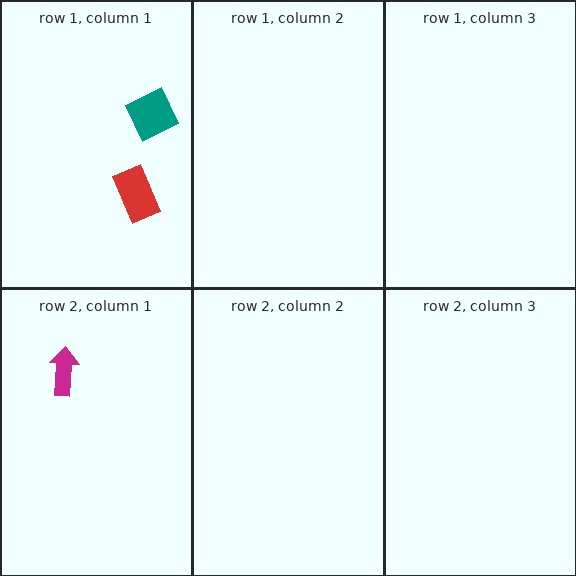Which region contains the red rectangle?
The row 1, column 1 region.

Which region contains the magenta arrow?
The row 2, column 1 region.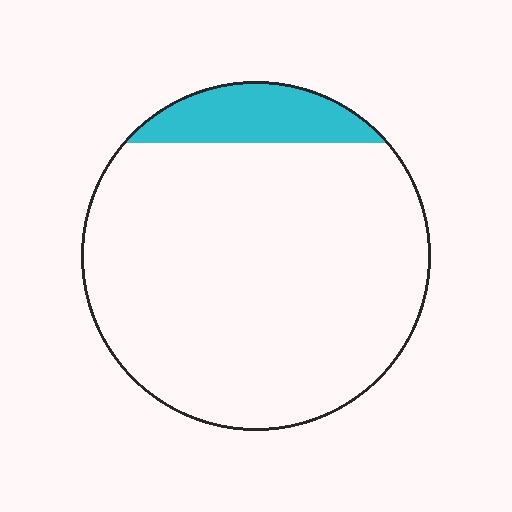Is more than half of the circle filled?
No.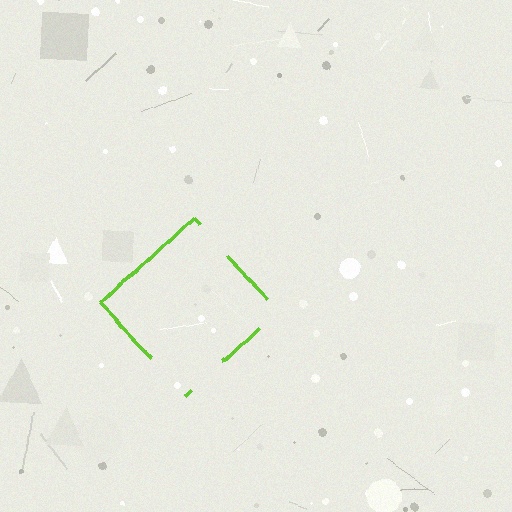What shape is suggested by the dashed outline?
The dashed outline suggests a diamond.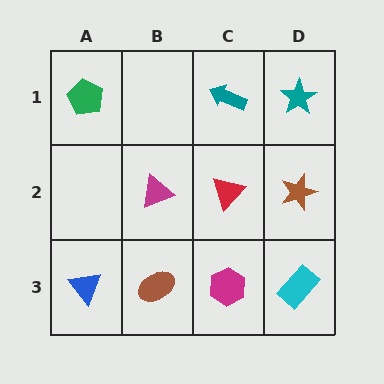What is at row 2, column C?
A red triangle.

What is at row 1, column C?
A teal arrow.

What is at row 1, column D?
A teal star.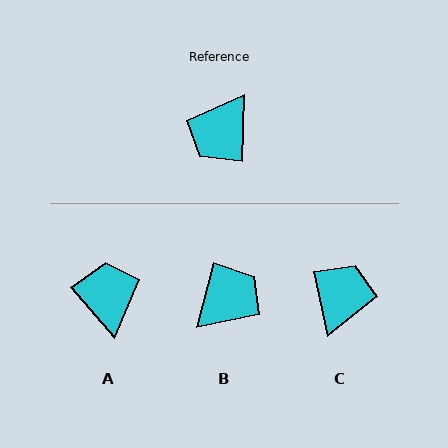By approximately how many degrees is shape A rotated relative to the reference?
Approximately 138 degrees clockwise.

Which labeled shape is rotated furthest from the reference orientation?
B, about 167 degrees away.